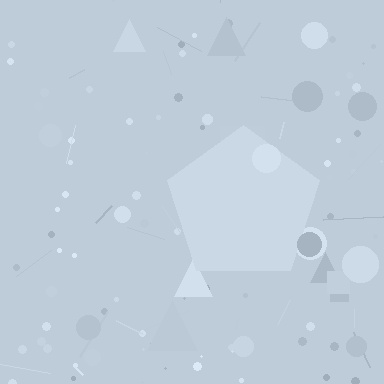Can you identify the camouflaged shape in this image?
The camouflaged shape is a pentagon.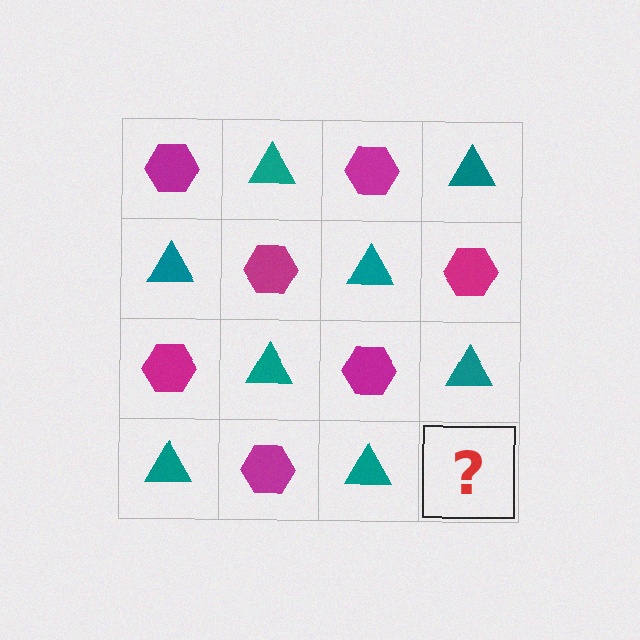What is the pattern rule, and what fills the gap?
The rule is that it alternates magenta hexagon and teal triangle in a checkerboard pattern. The gap should be filled with a magenta hexagon.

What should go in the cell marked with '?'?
The missing cell should contain a magenta hexagon.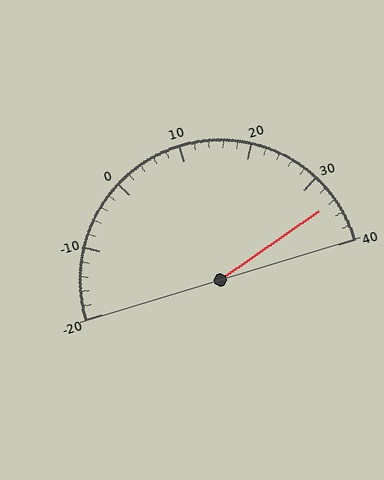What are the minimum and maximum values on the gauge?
The gauge ranges from -20 to 40.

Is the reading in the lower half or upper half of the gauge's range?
The reading is in the upper half of the range (-20 to 40).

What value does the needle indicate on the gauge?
The needle indicates approximately 34.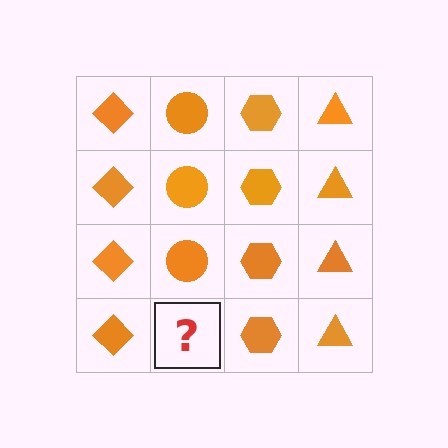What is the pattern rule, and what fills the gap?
The rule is that each column has a consistent shape. The gap should be filled with an orange circle.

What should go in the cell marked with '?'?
The missing cell should contain an orange circle.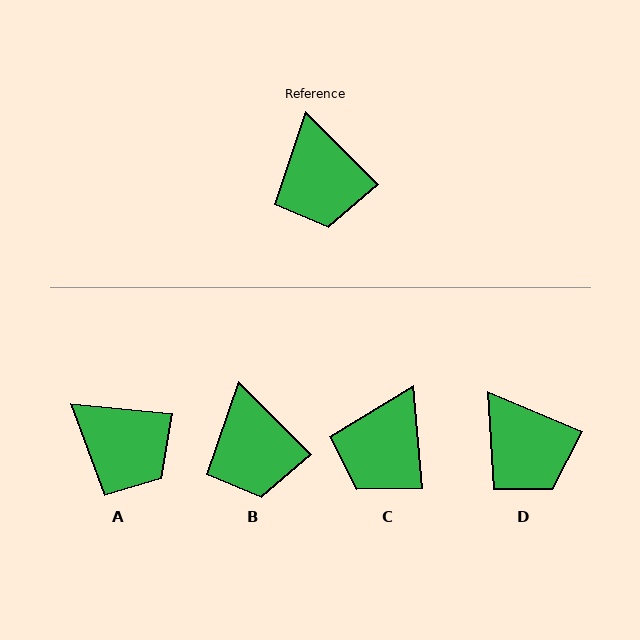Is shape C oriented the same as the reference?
No, it is off by about 40 degrees.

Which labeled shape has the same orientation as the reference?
B.